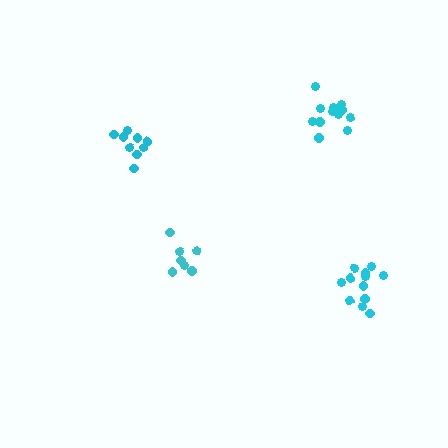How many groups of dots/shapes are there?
There are 4 groups.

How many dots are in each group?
Group 1: 13 dots, Group 2: 7 dots, Group 3: 9 dots, Group 4: 12 dots (41 total).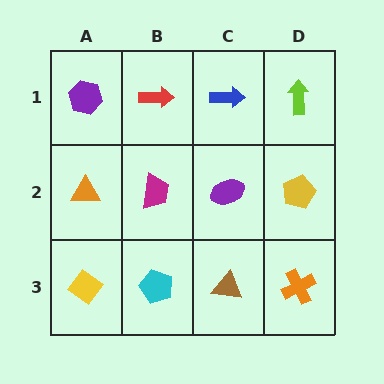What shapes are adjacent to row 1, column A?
An orange triangle (row 2, column A), a red arrow (row 1, column B).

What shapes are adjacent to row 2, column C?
A blue arrow (row 1, column C), a brown triangle (row 3, column C), a magenta trapezoid (row 2, column B), a yellow pentagon (row 2, column D).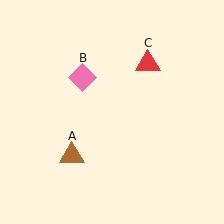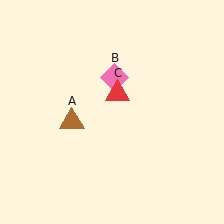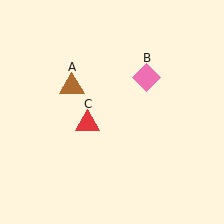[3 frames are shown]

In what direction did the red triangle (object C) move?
The red triangle (object C) moved down and to the left.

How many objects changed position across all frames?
3 objects changed position: brown triangle (object A), pink diamond (object B), red triangle (object C).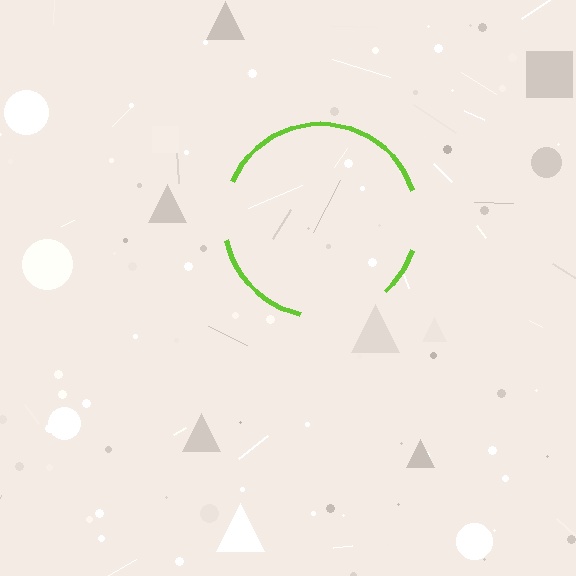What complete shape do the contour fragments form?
The contour fragments form a circle.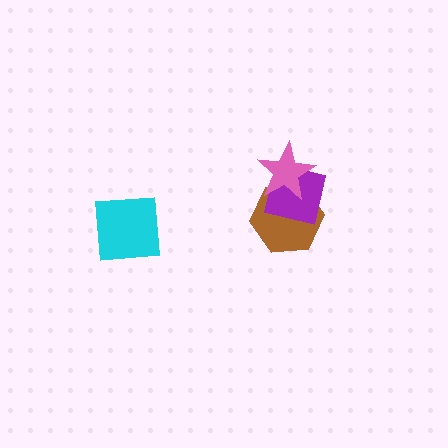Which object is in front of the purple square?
The pink star is in front of the purple square.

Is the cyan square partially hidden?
No, no other shape covers it.